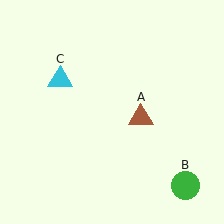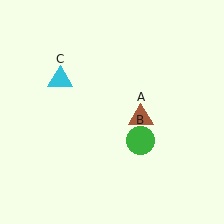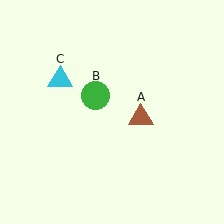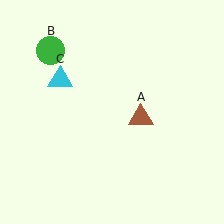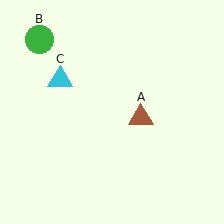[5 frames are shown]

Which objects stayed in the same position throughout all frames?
Brown triangle (object A) and cyan triangle (object C) remained stationary.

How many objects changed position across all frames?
1 object changed position: green circle (object B).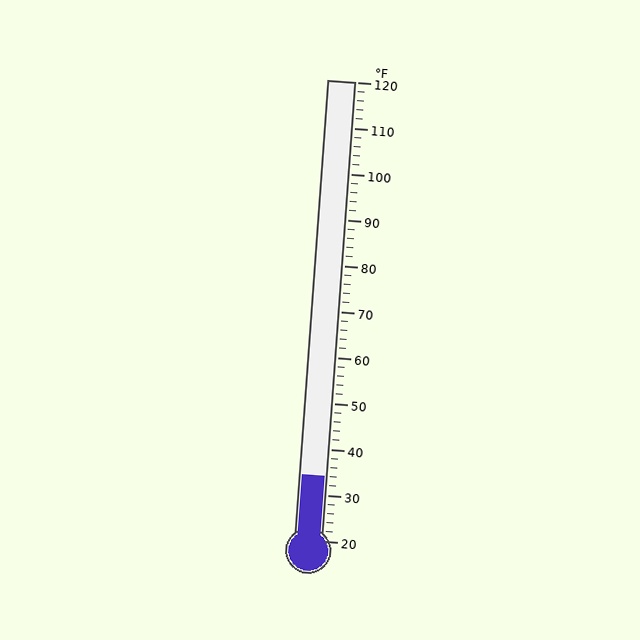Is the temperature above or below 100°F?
The temperature is below 100°F.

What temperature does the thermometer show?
The thermometer shows approximately 34°F.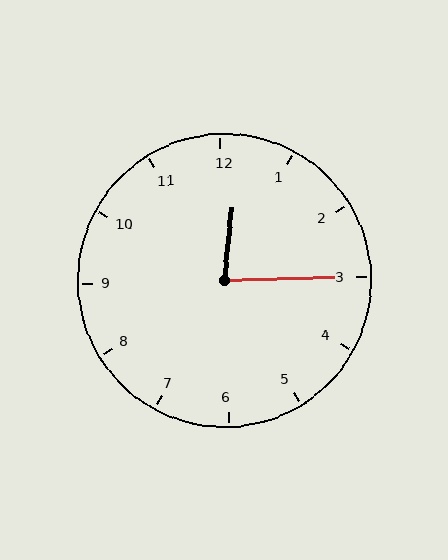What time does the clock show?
12:15.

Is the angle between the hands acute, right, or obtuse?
It is acute.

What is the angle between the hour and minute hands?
Approximately 82 degrees.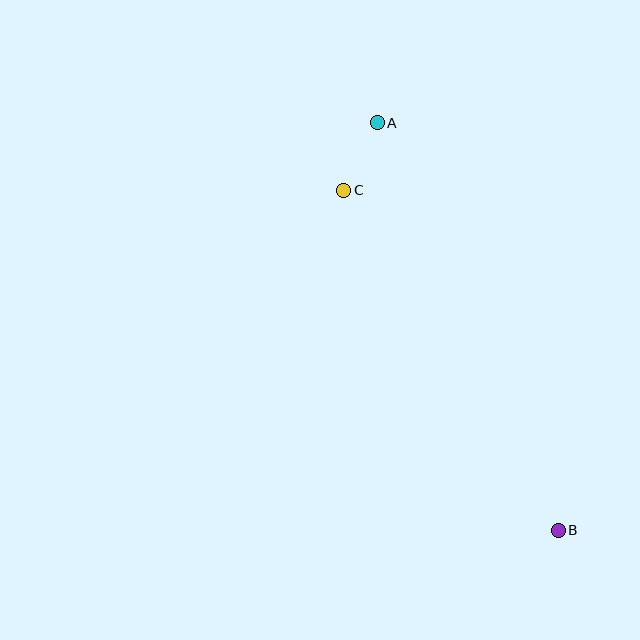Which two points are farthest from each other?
Points A and B are farthest from each other.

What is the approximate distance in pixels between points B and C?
The distance between B and C is approximately 402 pixels.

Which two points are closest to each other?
Points A and C are closest to each other.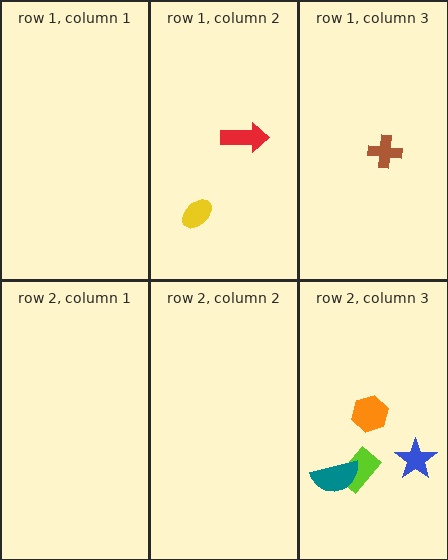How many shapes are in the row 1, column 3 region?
1.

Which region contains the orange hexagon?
The row 2, column 3 region.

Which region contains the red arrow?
The row 1, column 2 region.